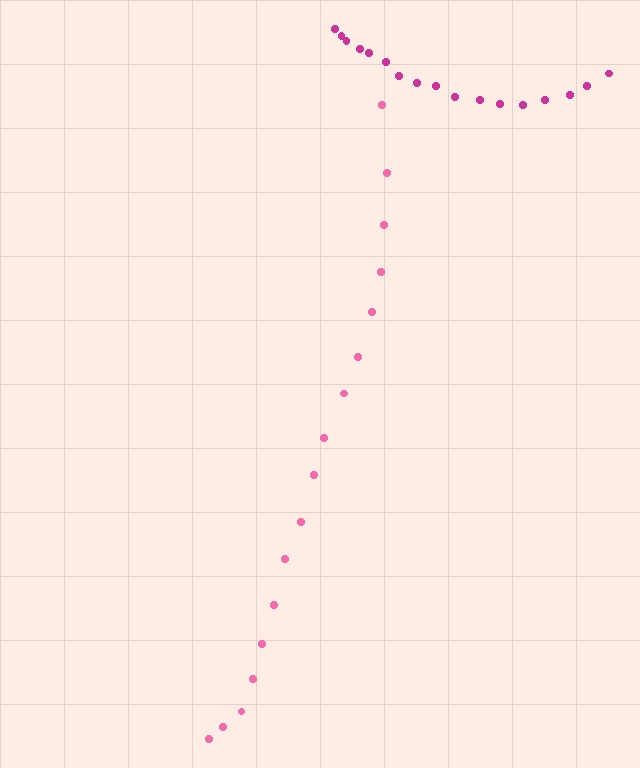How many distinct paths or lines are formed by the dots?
There are 2 distinct paths.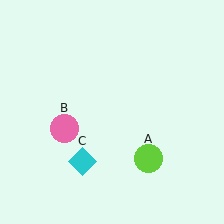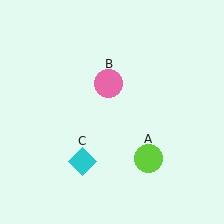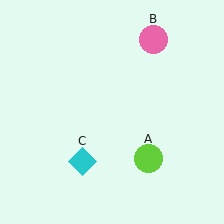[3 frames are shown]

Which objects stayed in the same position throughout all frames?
Lime circle (object A) and cyan diamond (object C) remained stationary.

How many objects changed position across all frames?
1 object changed position: pink circle (object B).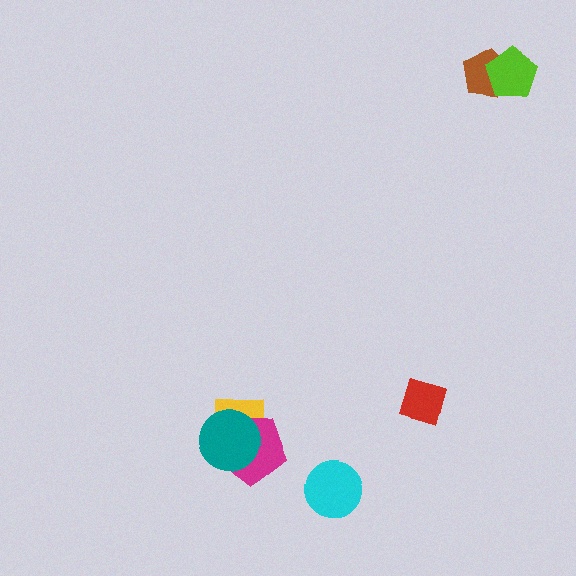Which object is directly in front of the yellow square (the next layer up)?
The magenta pentagon is directly in front of the yellow square.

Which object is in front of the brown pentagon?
The lime pentagon is in front of the brown pentagon.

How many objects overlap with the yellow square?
2 objects overlap with the yellow square.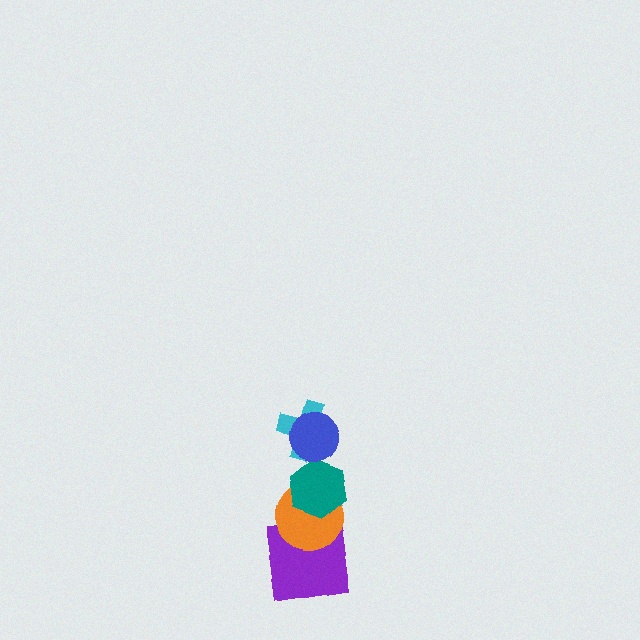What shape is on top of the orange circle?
The teal hexagon is on top of the orange circle.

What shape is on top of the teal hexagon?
The cyan cross is on top of the teal hexagon.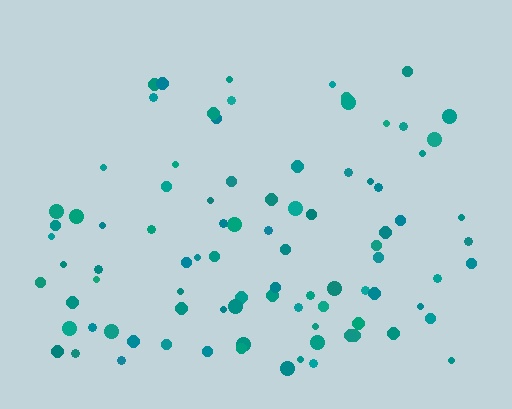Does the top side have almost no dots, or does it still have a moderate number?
Still a moderate number, just noticeably fewer than the bottom.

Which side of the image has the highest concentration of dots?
The bottom.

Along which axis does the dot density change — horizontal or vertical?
Vertical.